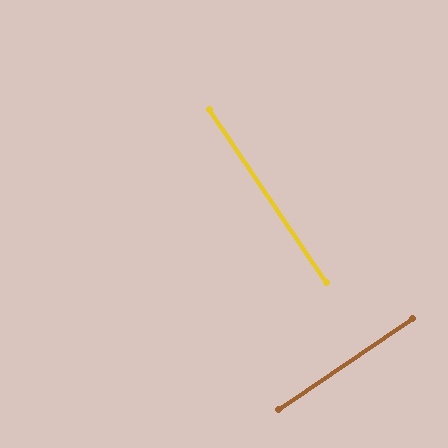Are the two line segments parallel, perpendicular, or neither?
Perpendicular — they meet at approximately 90°.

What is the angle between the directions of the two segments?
Approximately 90 degrees.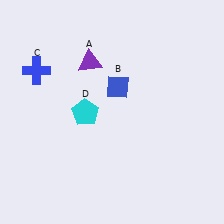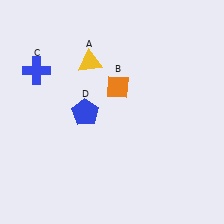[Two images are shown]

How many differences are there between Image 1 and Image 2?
There are 3 differences between the two images.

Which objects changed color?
A changed from purple to yellow. B changed from blue to orange. D changed from cyan to blue.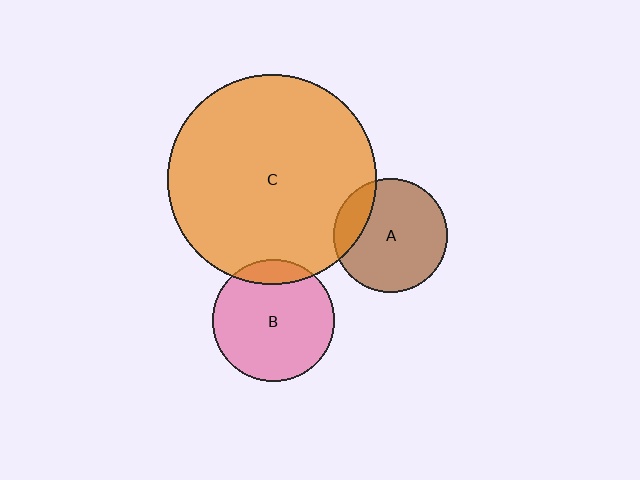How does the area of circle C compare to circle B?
Approximately 3.0 times.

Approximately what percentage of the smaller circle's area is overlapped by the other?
Approximately 20%.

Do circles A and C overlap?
Yes.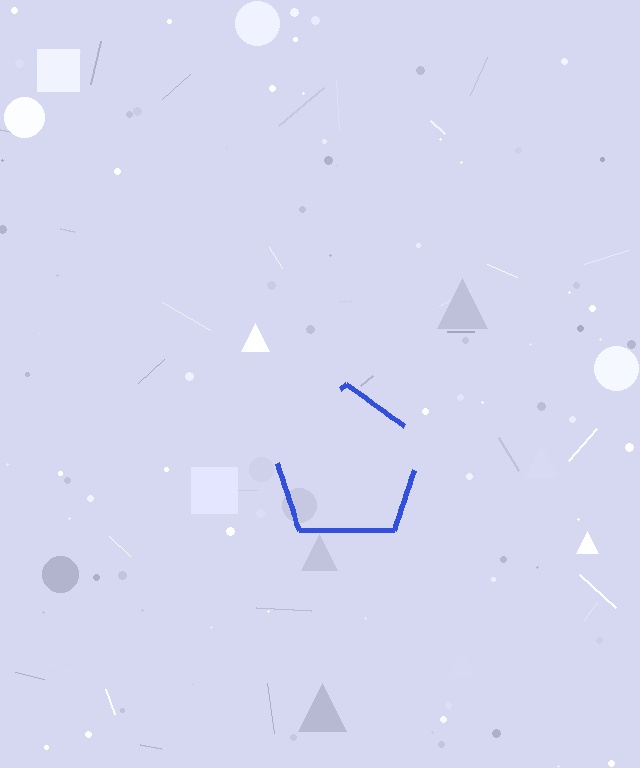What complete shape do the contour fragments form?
The contour fragments form a pentagon.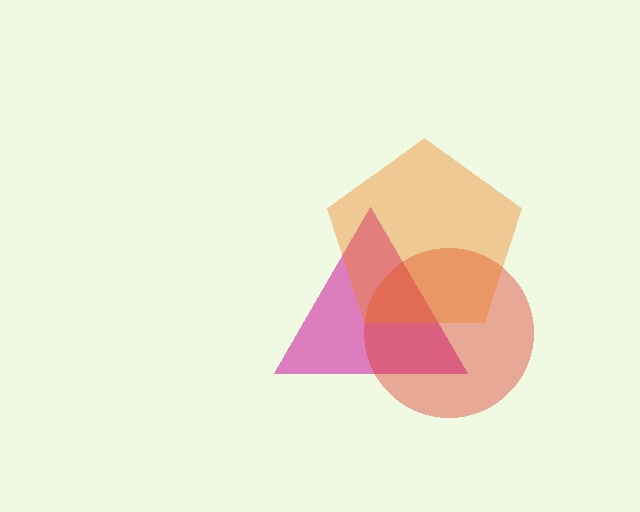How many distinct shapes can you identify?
There are 3 distinct shapes: a magenta triangle, a red circle, an orange pentagon.